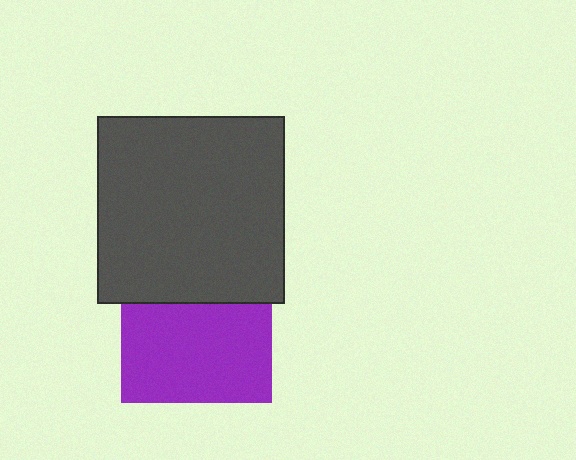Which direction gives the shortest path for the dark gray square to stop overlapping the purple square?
Moving up gives the shortest separation.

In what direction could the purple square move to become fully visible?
The purple square could move down. That would shift it out from behind the dark gray square entirely.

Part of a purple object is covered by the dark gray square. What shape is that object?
It is a square.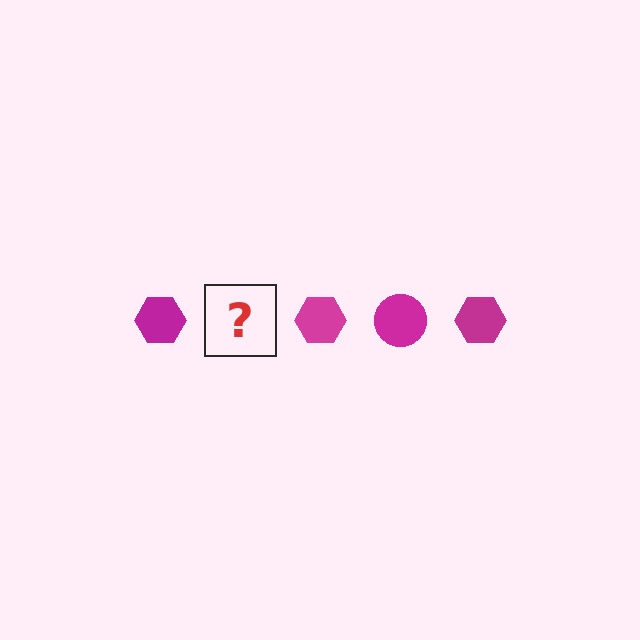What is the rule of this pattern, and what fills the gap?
The rule is that the pattern cycles through hexagon, circle shapes in magenta. The gap should be filled with a magenta circle.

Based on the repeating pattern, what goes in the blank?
The blank should be a magenta circle.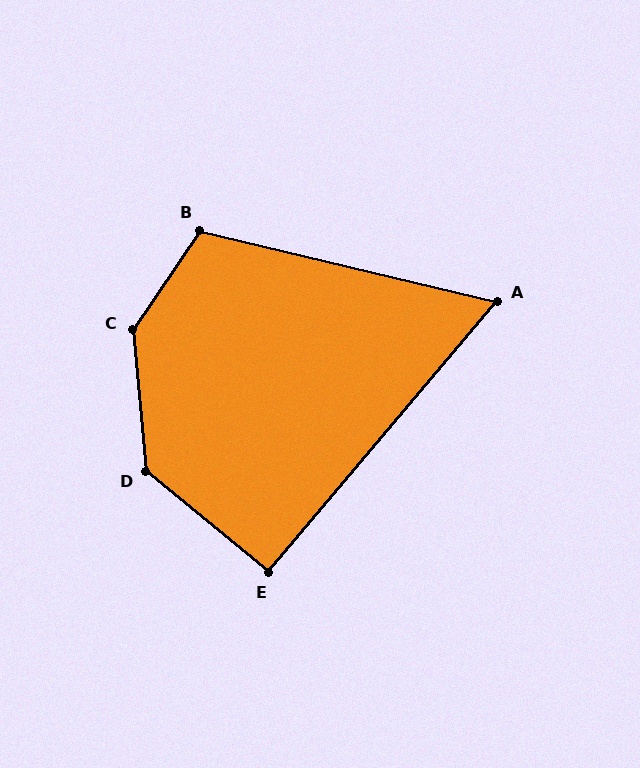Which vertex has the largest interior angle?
C, at approximately 141 degrees.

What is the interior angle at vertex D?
Approximately 135 degrees (obtuse).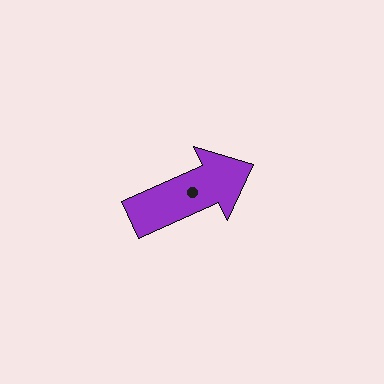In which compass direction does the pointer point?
Northeast.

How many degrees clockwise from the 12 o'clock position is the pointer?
Approximately 66 degrees.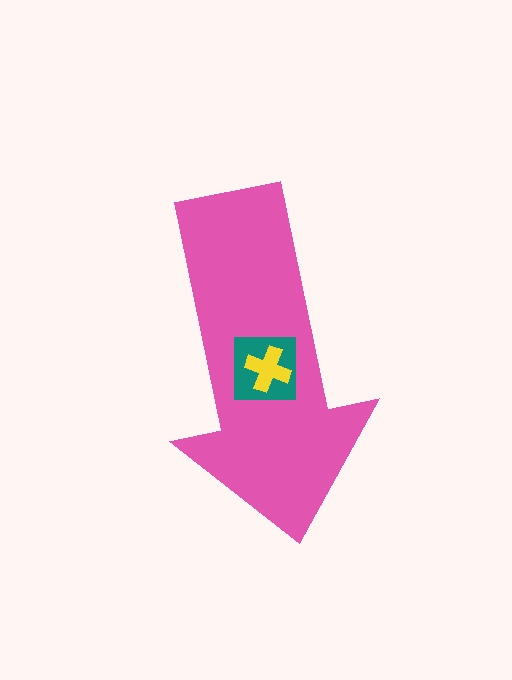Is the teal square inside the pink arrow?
Yes.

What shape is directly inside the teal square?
The yellow cross.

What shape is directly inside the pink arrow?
The teal square.